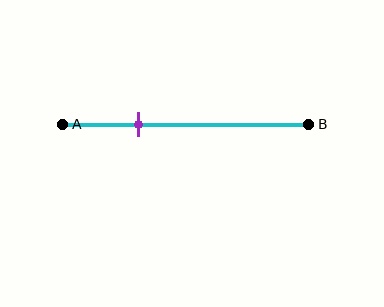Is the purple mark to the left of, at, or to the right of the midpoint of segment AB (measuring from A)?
The purple mark is to the left of the midpoint of segment AB.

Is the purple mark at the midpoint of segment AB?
No, the mark is at about 30% from A, not at the 50% midpoint.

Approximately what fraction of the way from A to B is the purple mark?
The purple mark is approximately 30% of the way from A to B.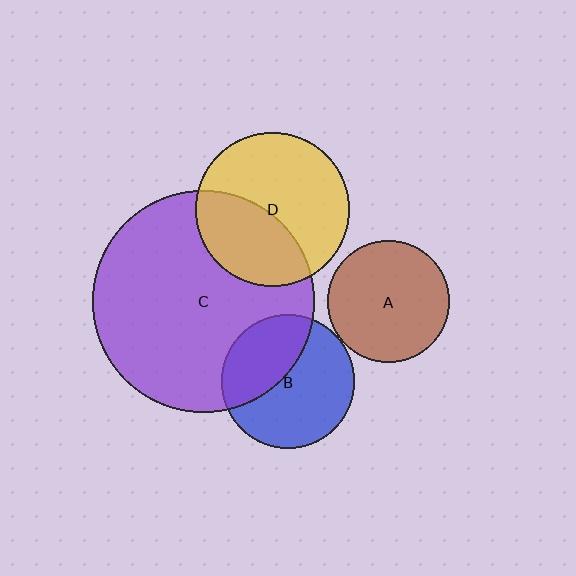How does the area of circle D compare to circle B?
Approximately 1.3 times.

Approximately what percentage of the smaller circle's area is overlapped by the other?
Approximately 40%.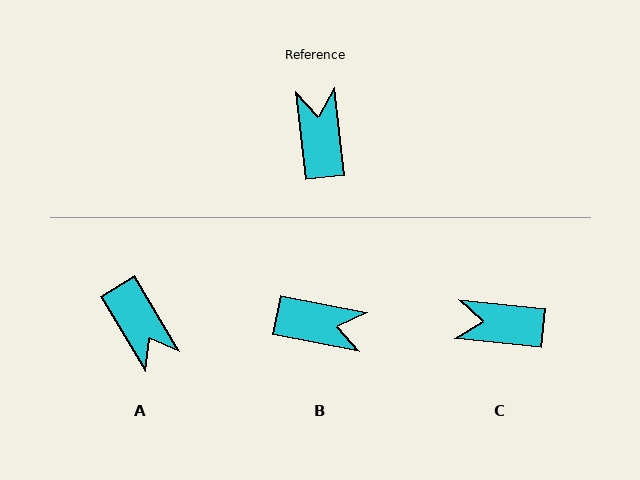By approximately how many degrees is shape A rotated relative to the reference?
Approximately 155 degrees clockwise.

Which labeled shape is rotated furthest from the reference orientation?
A, about 155 degrees away.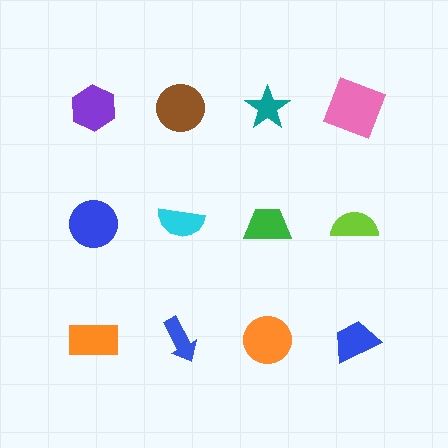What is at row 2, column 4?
A lime semicircle.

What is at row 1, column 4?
A pink square.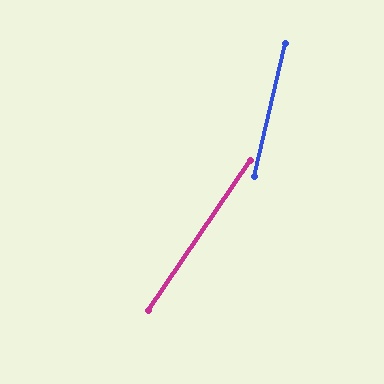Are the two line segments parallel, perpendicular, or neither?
Neither parallel nor perpendicular — they differ by about 21°.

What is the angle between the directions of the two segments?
Approximately 21 degrees.